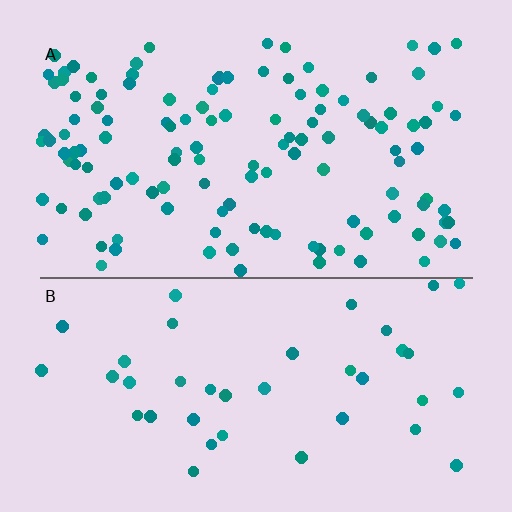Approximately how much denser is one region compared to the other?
Approximately 3.1× — region A over region B.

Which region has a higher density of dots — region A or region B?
A (the top).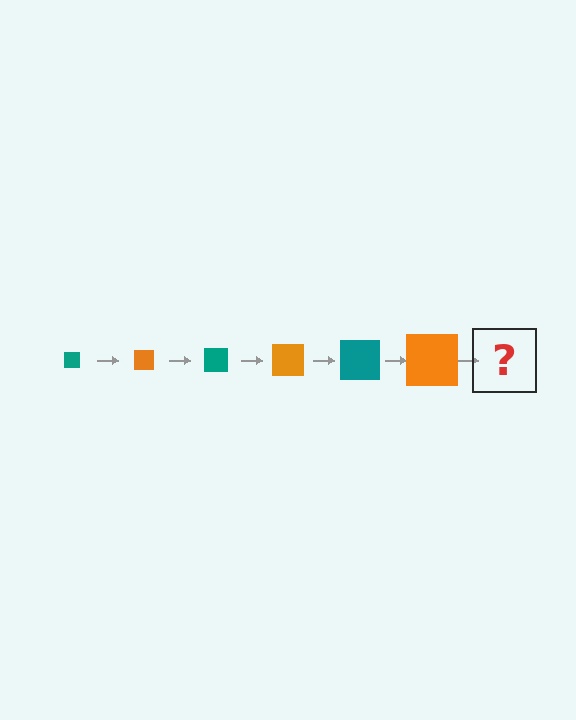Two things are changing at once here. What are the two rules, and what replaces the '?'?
The two rules are that the square grows larger each step and the color cycles through teal and orange. The '?' should be a teal square, larger than the previous one.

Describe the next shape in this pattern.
It should be a teal square, larger than the previous one.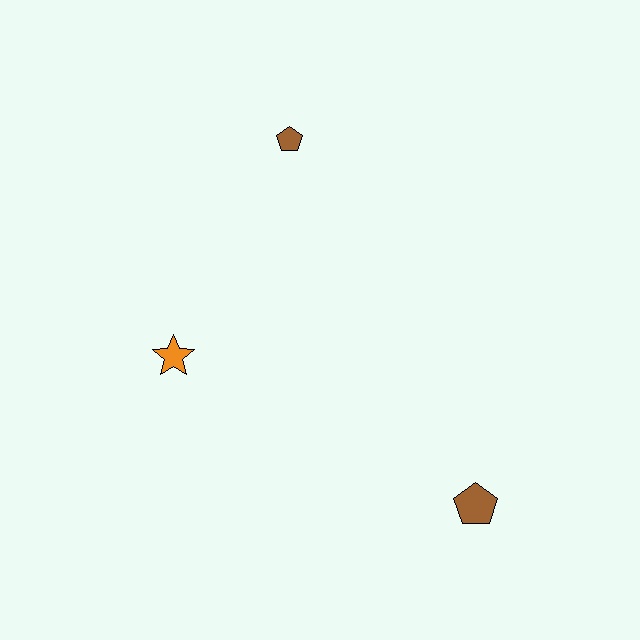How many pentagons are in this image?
There are 2 pentagons.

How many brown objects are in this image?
There are 2 brown objects.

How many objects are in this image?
There are 3 objects.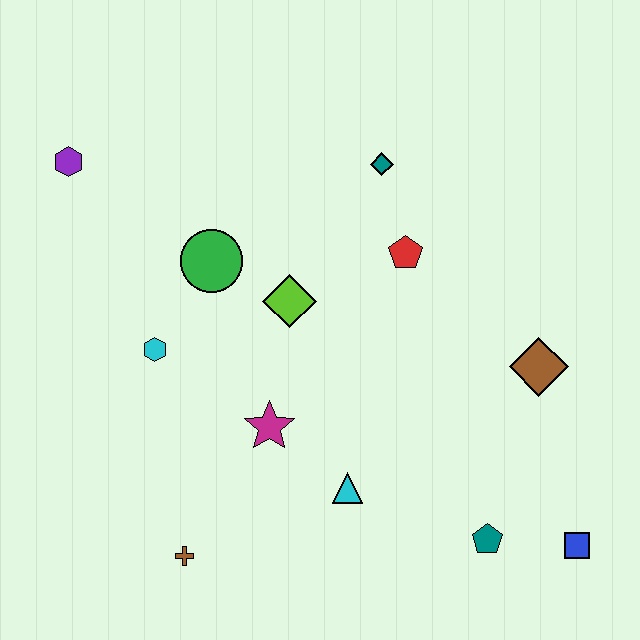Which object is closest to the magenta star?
The cyan triangle is closest to the magenta star.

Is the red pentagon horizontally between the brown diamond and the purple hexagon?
Yes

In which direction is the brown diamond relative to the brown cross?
The brown diamond is to the right of the brown cross.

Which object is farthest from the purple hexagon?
The blue square is farthest from the purple hexagon.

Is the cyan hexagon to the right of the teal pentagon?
No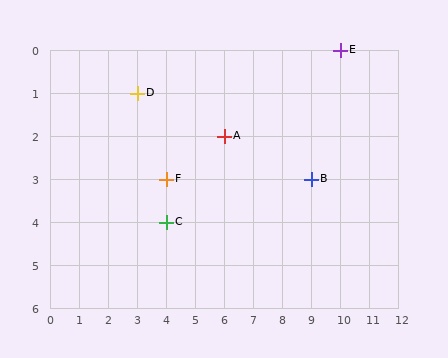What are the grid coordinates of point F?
Point F is at grid coordinates (4, 3).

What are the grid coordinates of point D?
Point D is at grid coordinates (3, 1).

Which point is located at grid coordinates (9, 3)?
Point B is at (9, 3).